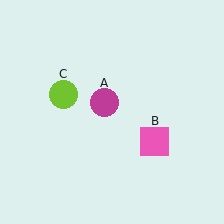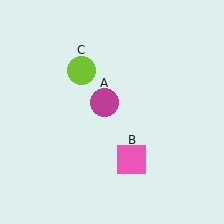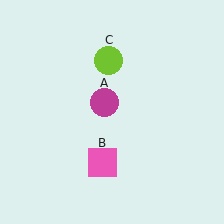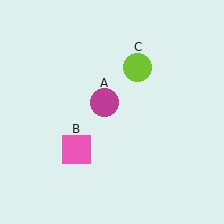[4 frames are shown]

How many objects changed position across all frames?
2 objects changed position: pink square (object B), lime circle (object C).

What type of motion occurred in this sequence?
The pink square (object B), lime circle (object C) rotated clockwise around the center of the scene.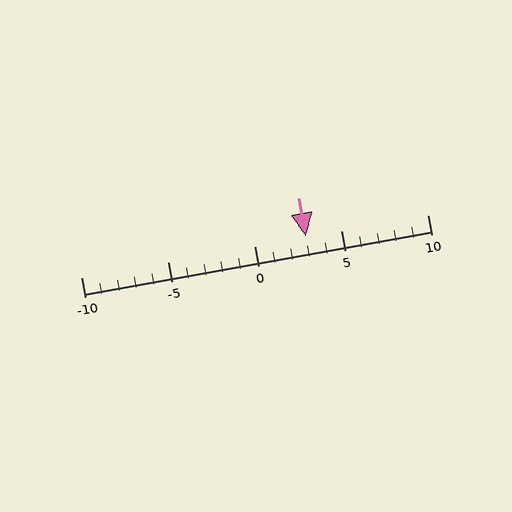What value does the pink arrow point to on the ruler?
The pink arrow points to approximately 3.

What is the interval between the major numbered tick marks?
The major tick marks are spaced 5 units apart.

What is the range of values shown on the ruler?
The ruler shows values from -10 to 10.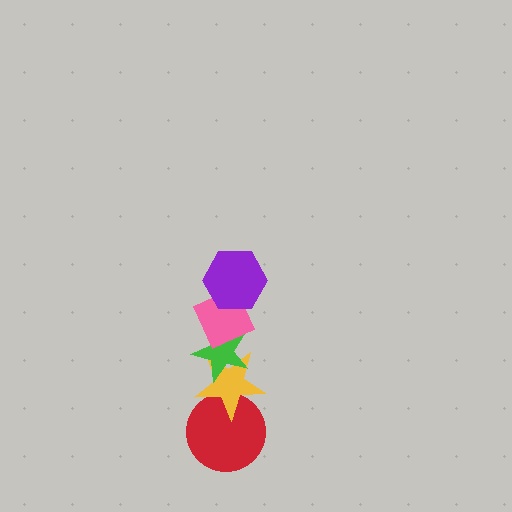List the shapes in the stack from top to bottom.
From top to bottom: the purple hexagon, the pink diamond, the green star, the yellow star, the red circle.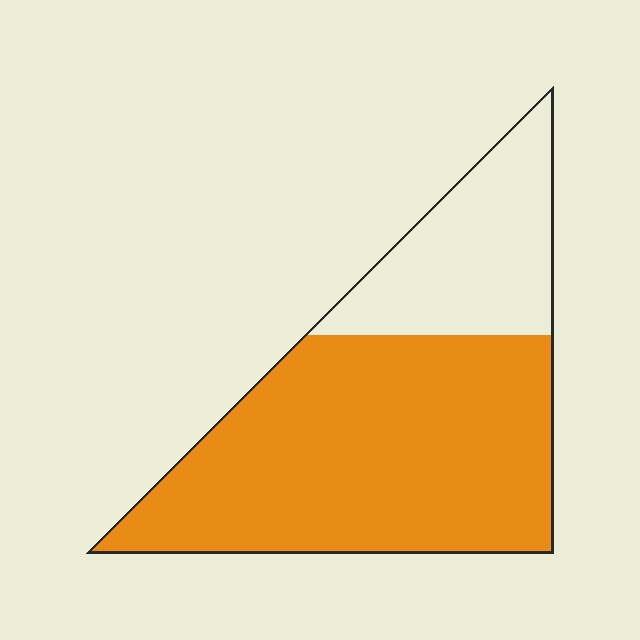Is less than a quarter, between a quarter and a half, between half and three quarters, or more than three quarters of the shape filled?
Between half and three quarters.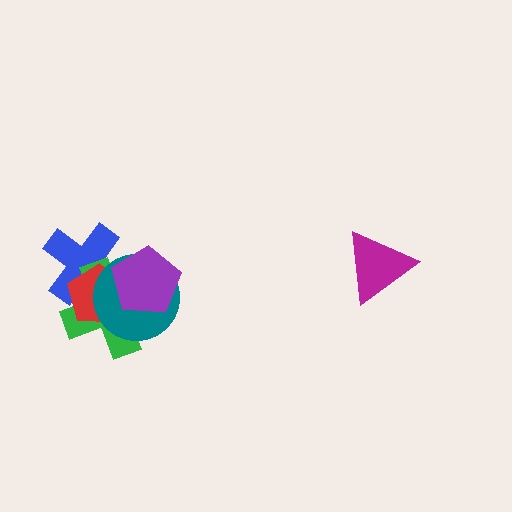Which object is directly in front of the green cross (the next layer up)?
The red pentagon is directly in front of the green cross.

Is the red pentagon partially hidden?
Yes, it is partially covered by another shape.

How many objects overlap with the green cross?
4 objects overlap with the green cross.